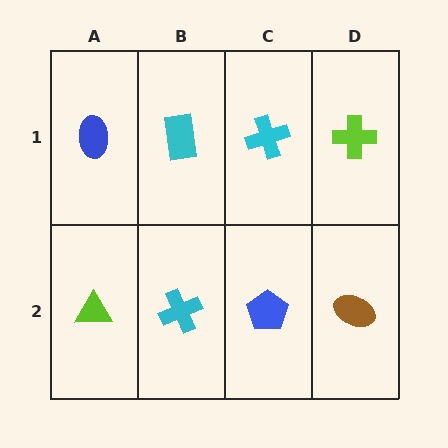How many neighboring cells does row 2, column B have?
3.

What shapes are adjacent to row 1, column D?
A brown ellipse (row 2, column D), a cyan cross (row 1, column C).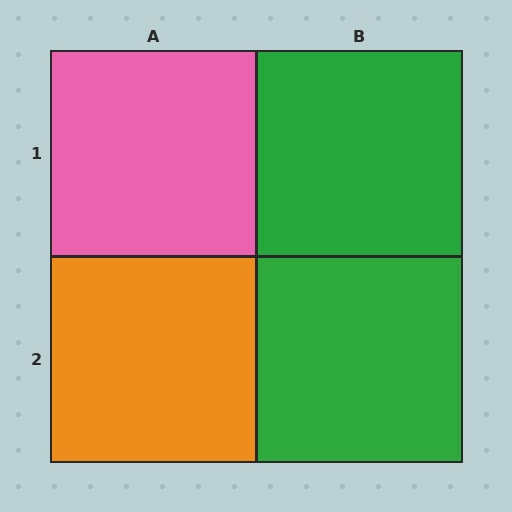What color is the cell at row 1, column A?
Pink.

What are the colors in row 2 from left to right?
Orange, green.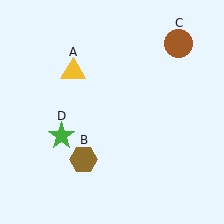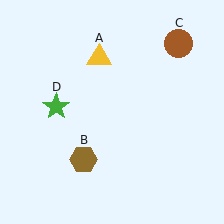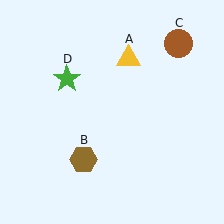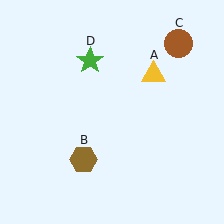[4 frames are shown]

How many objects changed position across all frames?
2 objects changed position: yellow triangle (object A), green star (object D).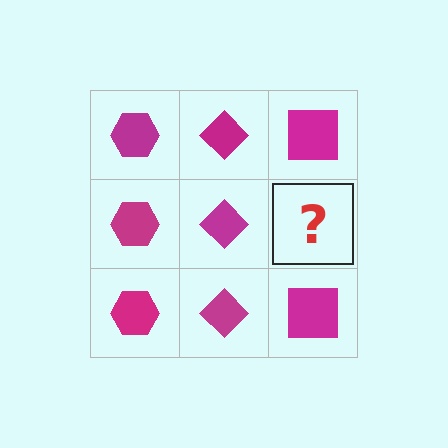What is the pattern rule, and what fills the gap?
The rule is that each column has a consistent shape. The gap should be filled with a magenta square.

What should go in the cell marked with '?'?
The missing cell should contain a magenta square.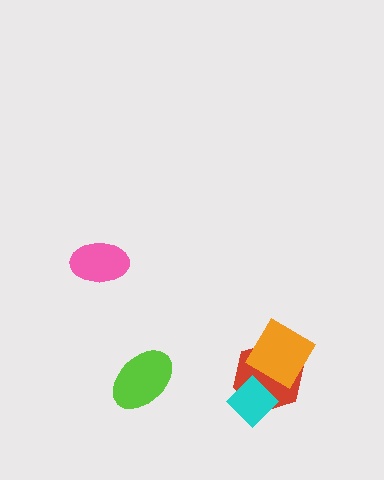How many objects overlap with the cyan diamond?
2 objects overlap with the cyan diamond.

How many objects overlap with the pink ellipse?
0 objects overlap with the pink ellipse.